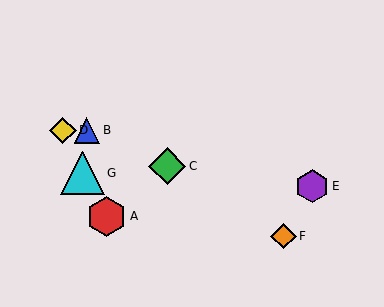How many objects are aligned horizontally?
2 objects (B, D) are aligned horizontally.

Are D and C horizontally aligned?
No, D is at y≈130 and C is at y≈166.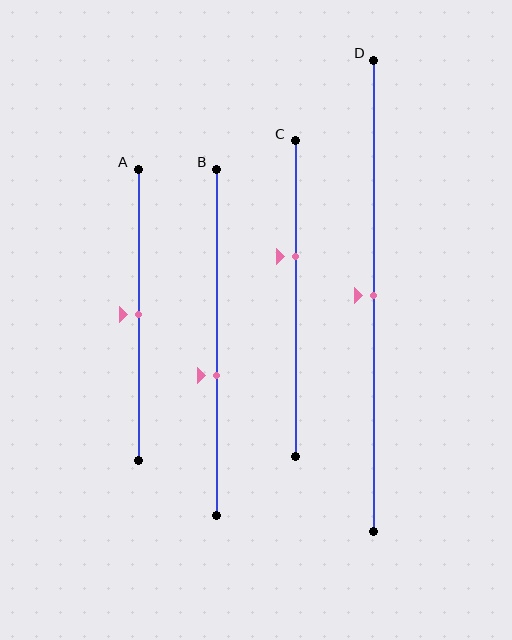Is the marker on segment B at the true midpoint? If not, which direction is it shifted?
No, the marker on segment B is shifted downward by about 10% of the segment length.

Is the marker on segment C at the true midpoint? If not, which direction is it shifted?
No, the marker on segment C is shifted upward by about 13% of the segment length.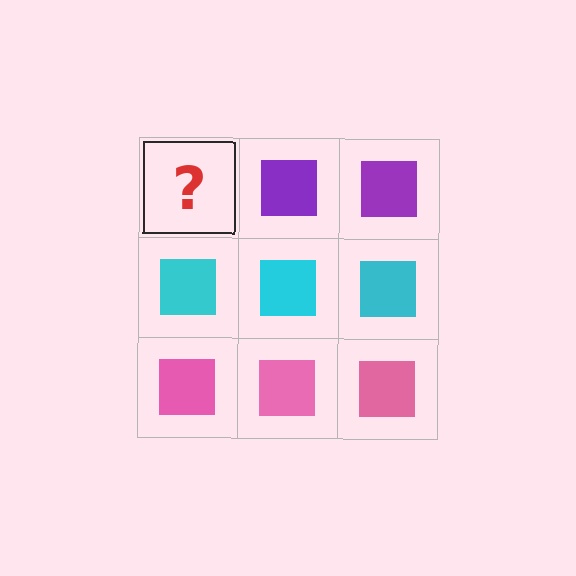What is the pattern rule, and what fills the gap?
The rule is that each row has a consistent color. The gap should be filled with a purple square.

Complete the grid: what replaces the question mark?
The question mark should be replaced with a purple square.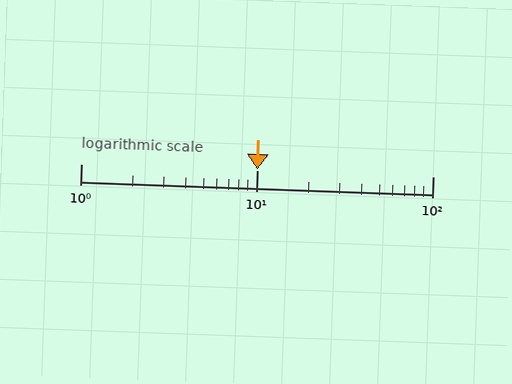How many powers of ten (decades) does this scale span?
The scale spans 2 decades, from 1 to 100.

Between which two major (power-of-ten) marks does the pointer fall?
The pointer is between 10 and 100.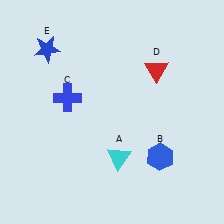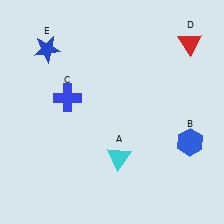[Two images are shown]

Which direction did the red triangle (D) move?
The red triangle (D) moved right.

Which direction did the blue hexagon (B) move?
The blue hexagon (B) moved right.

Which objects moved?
The objects that moved are: the blue hexagon (B), the red triangle (D).